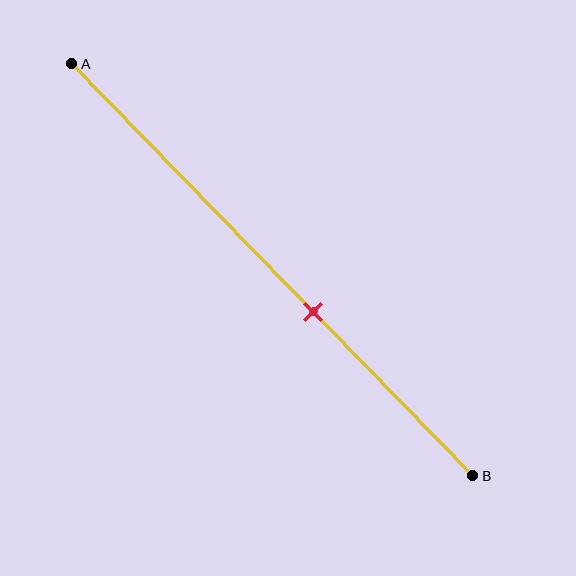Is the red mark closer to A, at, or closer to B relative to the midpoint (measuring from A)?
The red mark is closer to point B than the midpoint of segment AB.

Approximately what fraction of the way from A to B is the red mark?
The red mark is approximately 60% of the way from A to B.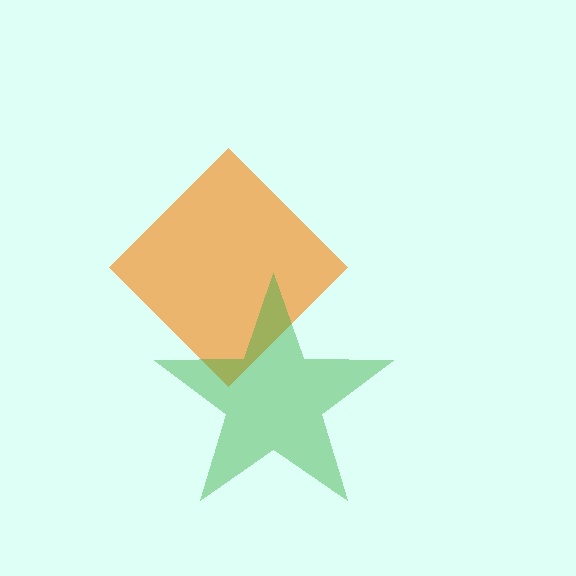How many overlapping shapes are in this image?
There are 2 overlapping shapes in the image.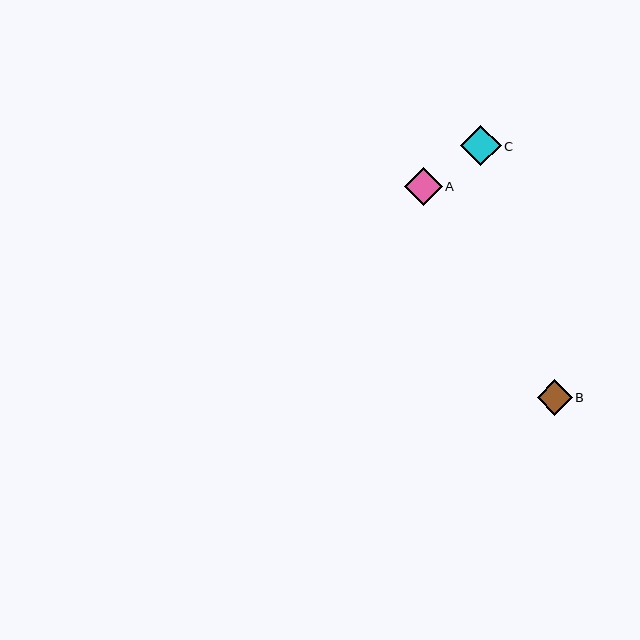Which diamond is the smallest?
Diamond B is the smallest with a size of approximately 35 pixels.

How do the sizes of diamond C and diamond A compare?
Diamond C and diamond A are approximately the same size.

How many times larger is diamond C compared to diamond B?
Diamond C is approximately 1.1 times the size of diamond B.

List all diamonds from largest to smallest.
From largest to smallest: C, A, B.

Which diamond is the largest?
Diamond C is the largest with a size of approximately 40 pixels.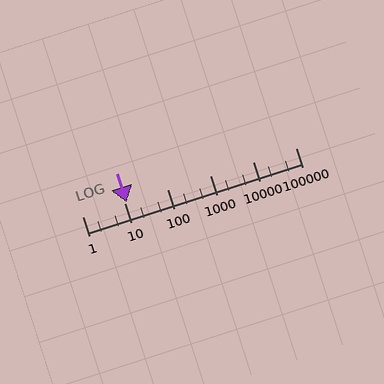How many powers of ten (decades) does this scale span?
The scale spans 5 decades, from 1 to 100000.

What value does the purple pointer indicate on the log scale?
The pointer indicates approximately 11.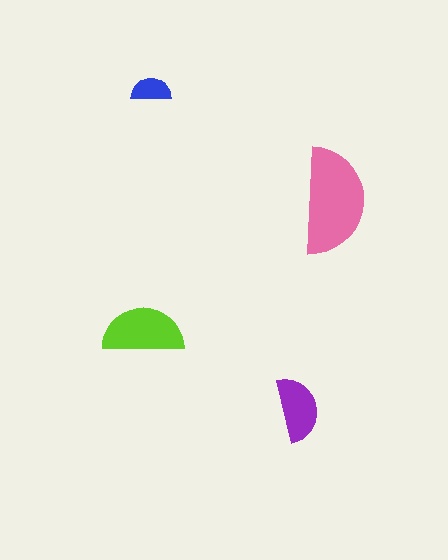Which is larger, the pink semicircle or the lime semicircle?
The pink one.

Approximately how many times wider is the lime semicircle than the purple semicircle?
About 1.5 times wider.